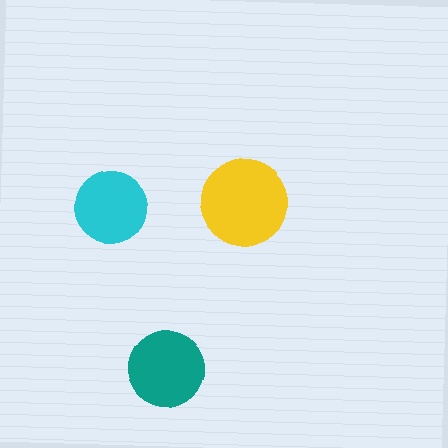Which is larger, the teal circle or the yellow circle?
The yellow one.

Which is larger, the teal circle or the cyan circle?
The teal one.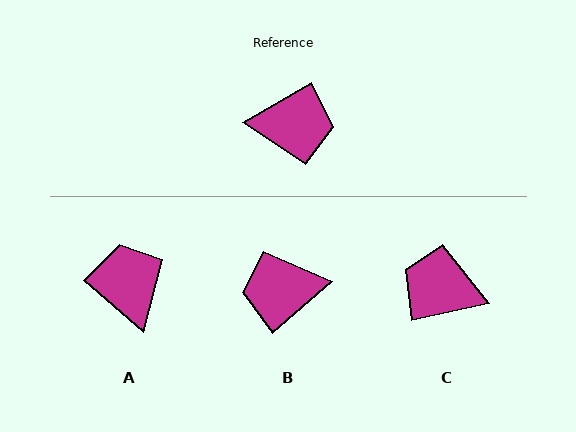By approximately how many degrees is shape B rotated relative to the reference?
Approximately 170 degrees clockwise.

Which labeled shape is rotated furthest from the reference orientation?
B, about 170 degrees away.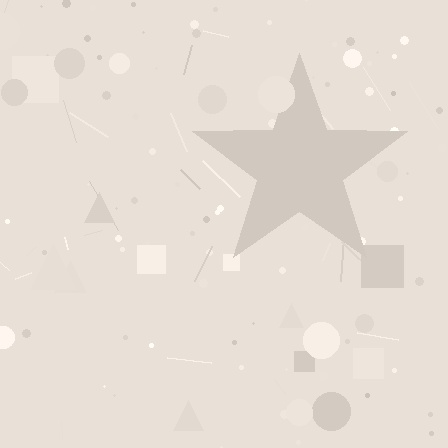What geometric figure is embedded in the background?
A star is embedded in the background.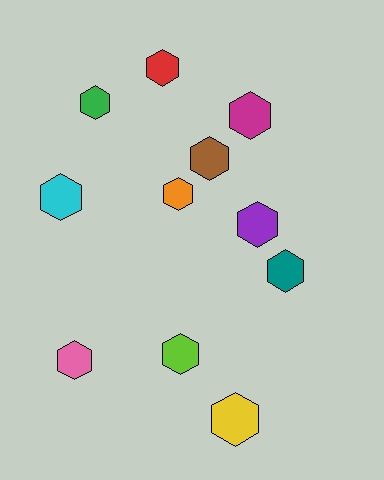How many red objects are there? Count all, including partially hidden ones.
There is 1 red object.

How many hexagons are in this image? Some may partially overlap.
There are 11 hexagons.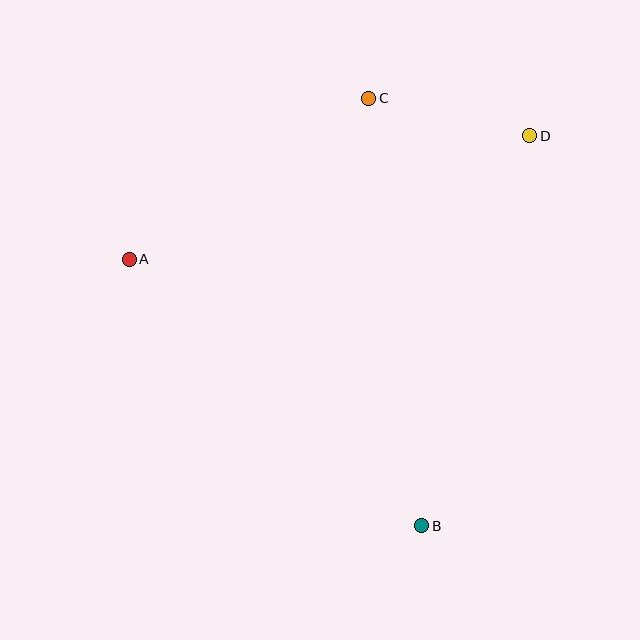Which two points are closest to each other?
Points C and D are closest to each other.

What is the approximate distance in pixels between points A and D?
The distance between A and D is approximately 419 pixels.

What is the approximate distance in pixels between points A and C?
The distance between A and C is approximately 289 pixels.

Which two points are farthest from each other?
Points B and C are farthest from each other.